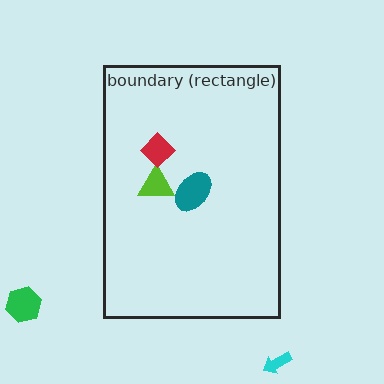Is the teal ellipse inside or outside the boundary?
Inside.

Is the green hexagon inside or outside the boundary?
Outside.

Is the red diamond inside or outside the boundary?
Inside.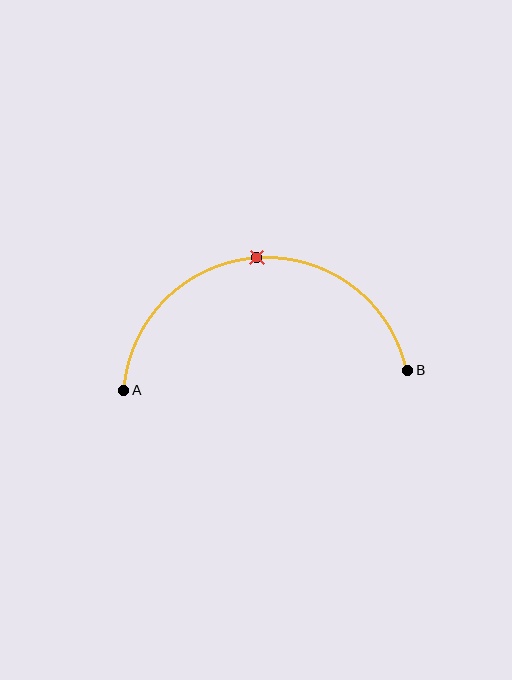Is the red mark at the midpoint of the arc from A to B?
Yes. The red mark lies on the arc at equal arc-length from both A and B — it is the arc midpoint.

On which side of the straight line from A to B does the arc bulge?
The arc bulges above the straight line connecting A and B.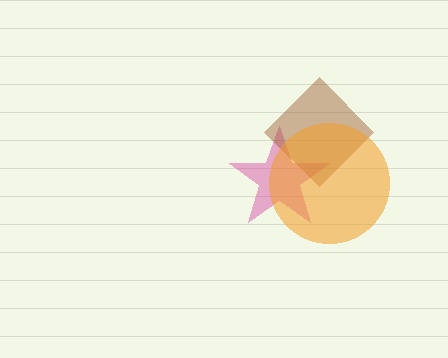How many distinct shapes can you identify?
There are 3 distinct shapes: a magenta star, a brown diamond, an orange circle.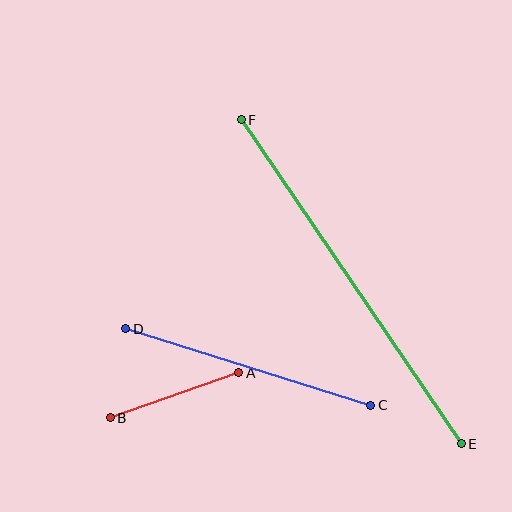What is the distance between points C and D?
The distance is approximately 257 pixels.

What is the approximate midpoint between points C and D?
The midpoint is at approximately (248, 367) pixels.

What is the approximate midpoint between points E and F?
The midpoint is at approximately (351, 282) pixels.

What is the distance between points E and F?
The distance is approximately 392 pixels.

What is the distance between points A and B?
The distance is approximately 136 pixels.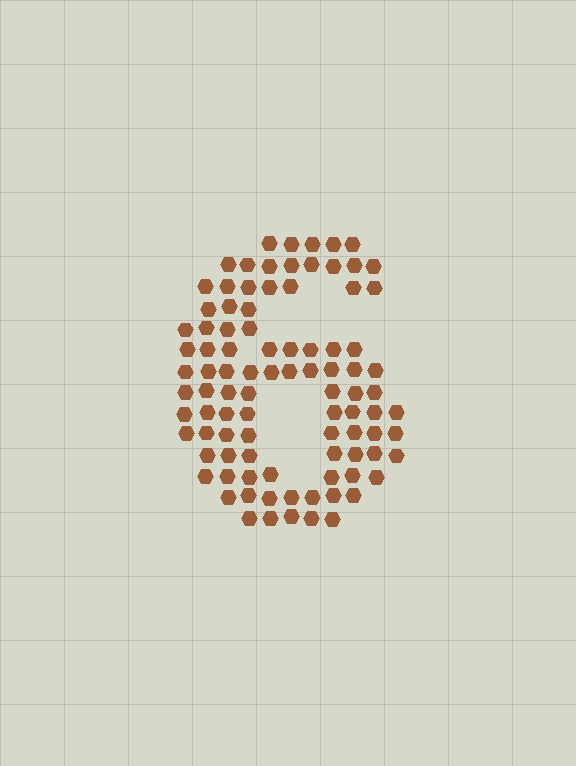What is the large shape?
The large shape is the digit 6.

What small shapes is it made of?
It is made of small hexagons.